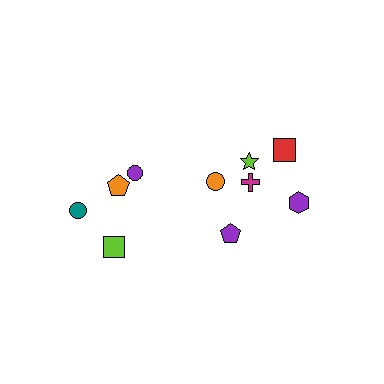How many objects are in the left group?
There are 4 objects.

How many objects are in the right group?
There are 6 objects.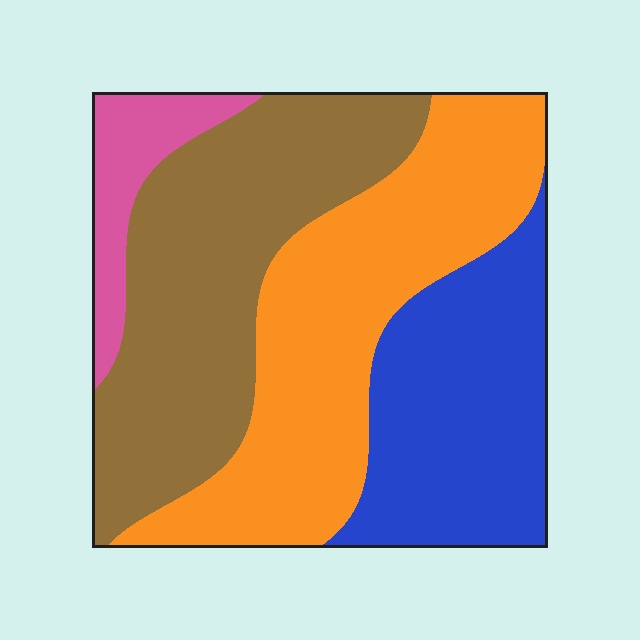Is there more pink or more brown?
Brown.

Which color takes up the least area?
Pink, at roughly 10%.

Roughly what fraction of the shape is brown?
Brown covers 33% of the shape.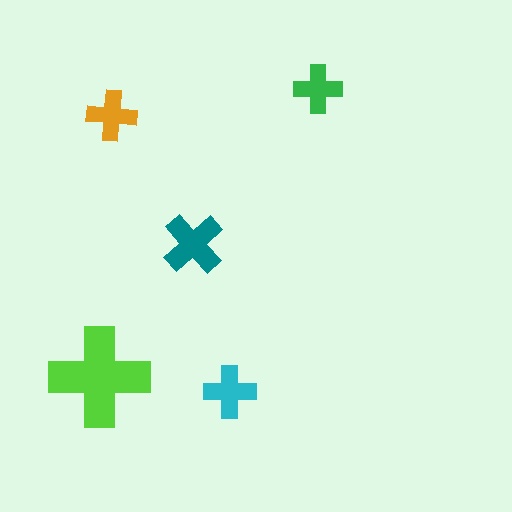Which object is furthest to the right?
The green cross is rightmost.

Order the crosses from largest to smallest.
the lime one, the teal one, the cyan one, the orange one, the green one.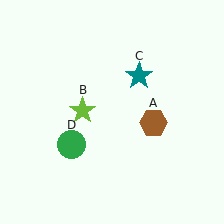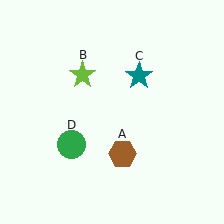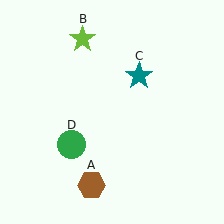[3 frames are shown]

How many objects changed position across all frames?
2 objects changed position: brown hexagon (object A), lime star (object B).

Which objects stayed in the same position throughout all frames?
Teal star (object C) and green circle (object D) remained stationary.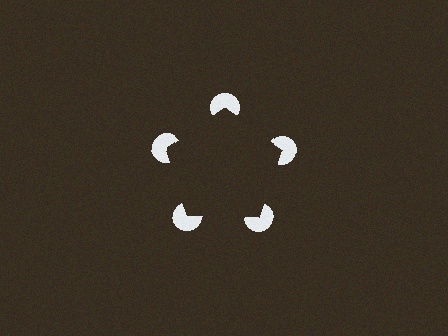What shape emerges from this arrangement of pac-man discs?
An illusory pentagon — its edges are inferred from the aligned wedge cuts in the pac-man discs, not physically drawn.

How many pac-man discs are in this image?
There are 5 — one at each vertex of the illusory pentagon.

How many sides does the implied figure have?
5 sides.